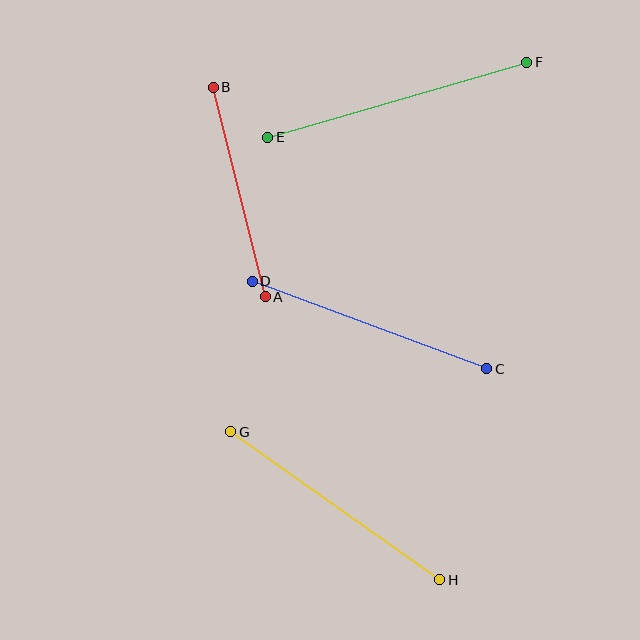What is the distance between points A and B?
The distance is approximately 216 pixels.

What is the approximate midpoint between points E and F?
The midpoint is at approximately (397, 100) pixels.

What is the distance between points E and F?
The distance is approximately 270 pixels.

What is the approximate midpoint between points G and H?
The midpoint is at approximately (335, 506) pixels.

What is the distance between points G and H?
The distance is approximately 256 pixels.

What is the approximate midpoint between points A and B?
The midpoint is at approximately (239, 192) pixels.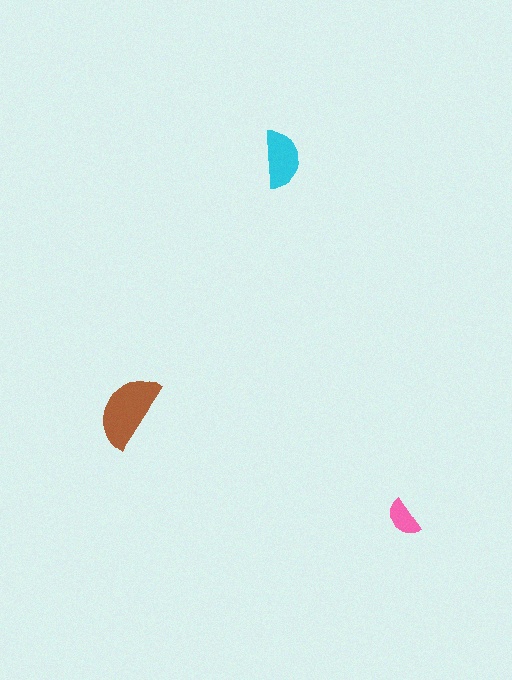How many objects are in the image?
There are 3 objects in the image.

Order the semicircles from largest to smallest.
the brown one, the cyan one, the pink one.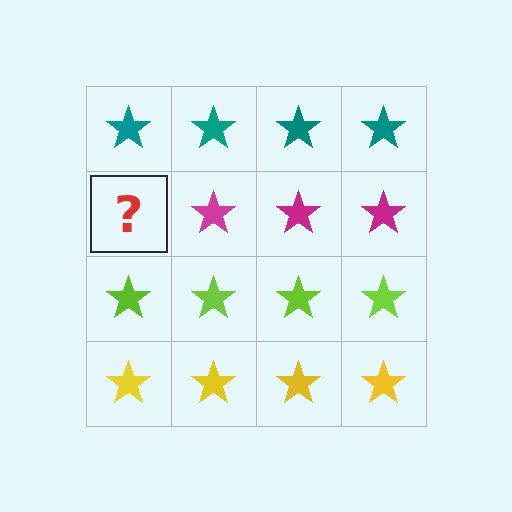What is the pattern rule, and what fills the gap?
The rule is that each row has a consistent color. The gap should be filled with a magenta star.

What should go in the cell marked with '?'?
The missing cell should contain a magenta star.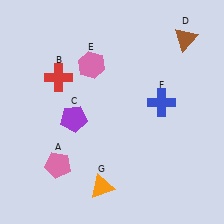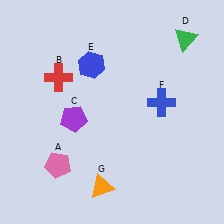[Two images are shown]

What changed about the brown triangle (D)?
In Image 1, D is brown. In Image 2, it changed to green.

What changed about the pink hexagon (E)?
In Image 1, E is pink. In Image 2, it changed to blue.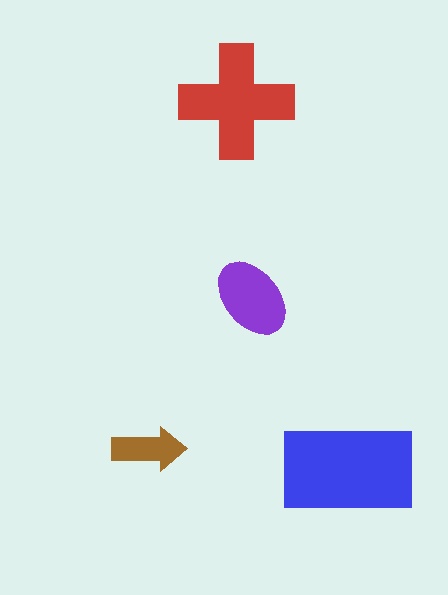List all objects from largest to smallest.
The blue rectangle, the red cross, the purple ellipse, the brown arrow.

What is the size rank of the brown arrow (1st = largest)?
4th.